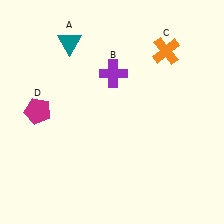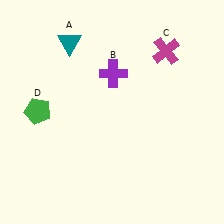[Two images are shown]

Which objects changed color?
C changed from orange to magenta. D changed from magenta to green.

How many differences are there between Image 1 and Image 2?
There are 2 differences between the two images.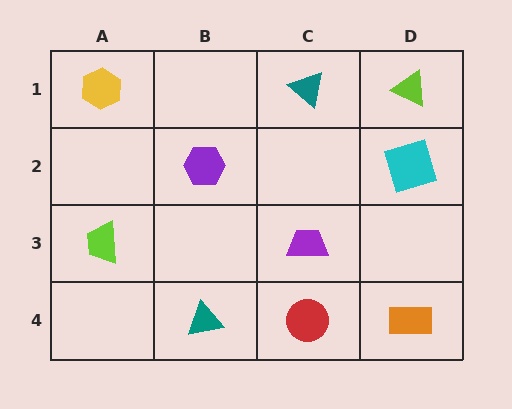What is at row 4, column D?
An orange rectangle.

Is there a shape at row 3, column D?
No, that cell is empty.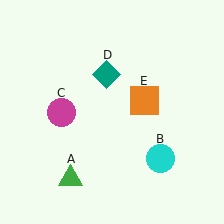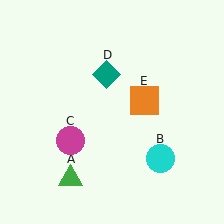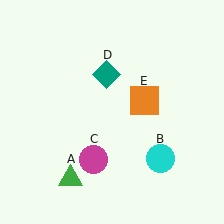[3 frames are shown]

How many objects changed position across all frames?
1 object changed position: magenta circle (object C).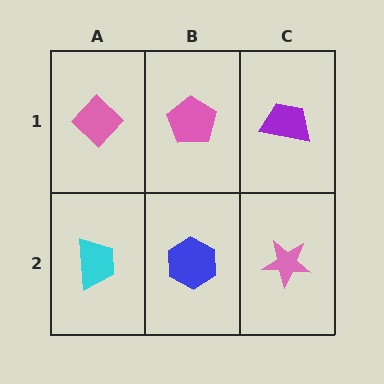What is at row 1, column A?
A pink diamond.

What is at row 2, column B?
A blue hexagon.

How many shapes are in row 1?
3 shapes.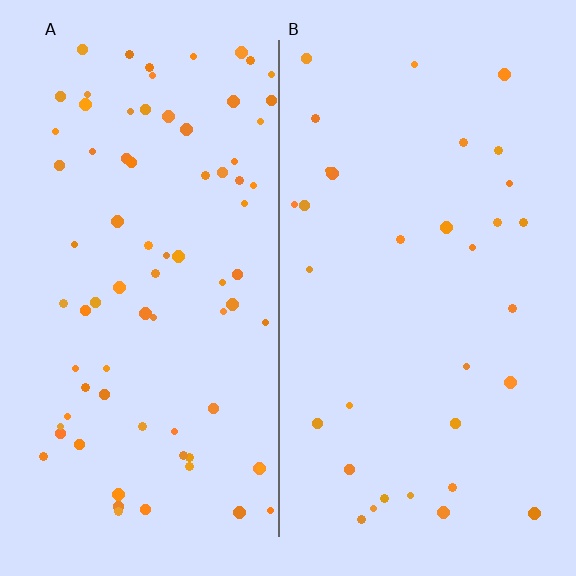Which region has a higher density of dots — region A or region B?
A (the left).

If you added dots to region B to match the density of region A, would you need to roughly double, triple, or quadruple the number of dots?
Approximately double.